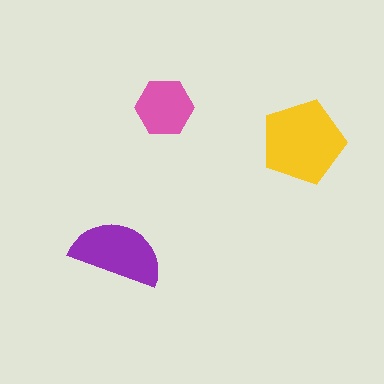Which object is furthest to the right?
The yellow pentagon is rightmost.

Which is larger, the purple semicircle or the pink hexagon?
The purple semicircle.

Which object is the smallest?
The pink hexagon.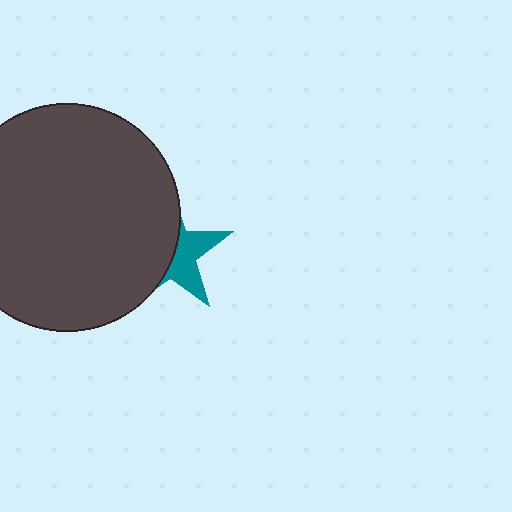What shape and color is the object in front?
The object in front is a dark gray circle.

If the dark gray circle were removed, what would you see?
You would see the complete teal star.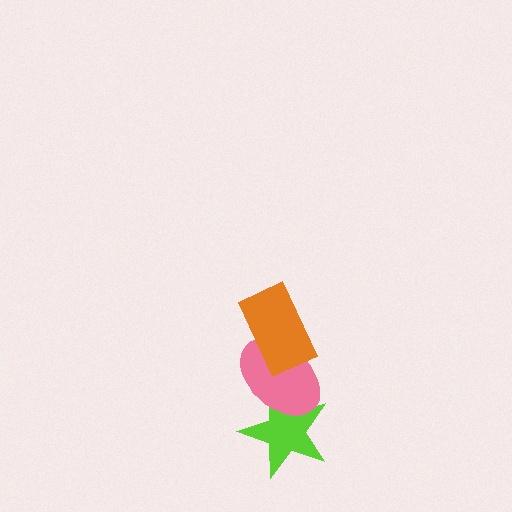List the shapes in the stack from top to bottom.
From top to bottom: the orange rectangle, the pink ellipse, the lime star.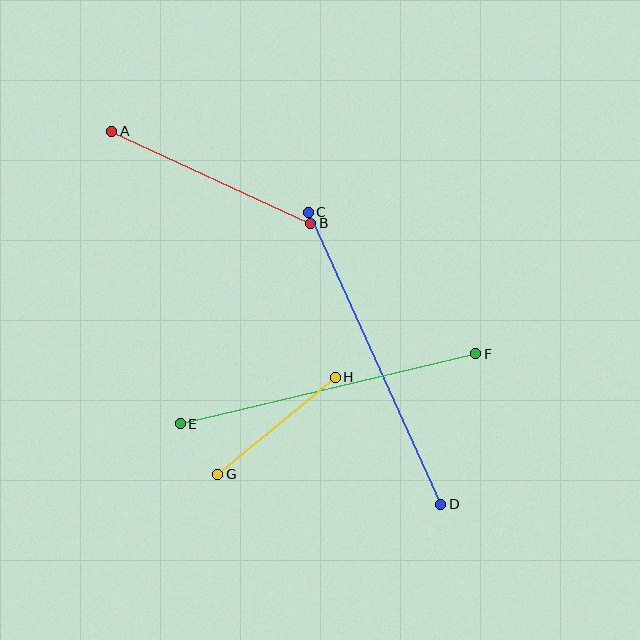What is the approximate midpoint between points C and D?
The midpoint is at approximately (374, 358) pixels.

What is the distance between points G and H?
The distance is approximately 152 pixels.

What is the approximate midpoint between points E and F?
The midpoint is at approximately (328, 389) pixels.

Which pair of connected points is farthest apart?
Points C and D are farthest apart.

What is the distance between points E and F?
The distance is approximately 304 pixels.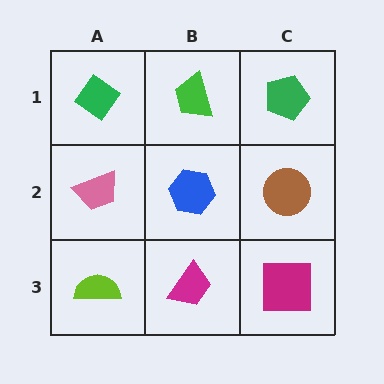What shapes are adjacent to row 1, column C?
A brown circle (row 2, column C), a green trapezoid (row 1, column B).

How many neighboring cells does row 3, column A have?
2.